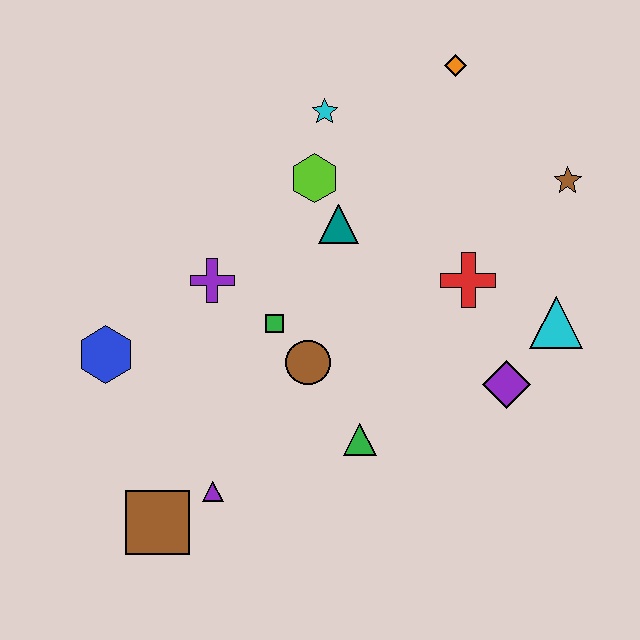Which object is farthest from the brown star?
The brown square is farthest from the brown star.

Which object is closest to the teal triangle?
The lime hexagon is closest to the teal triangle.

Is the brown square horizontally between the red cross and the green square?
No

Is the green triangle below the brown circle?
Yes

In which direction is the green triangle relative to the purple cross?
The green triangle is below the purple cross.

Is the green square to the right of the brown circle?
No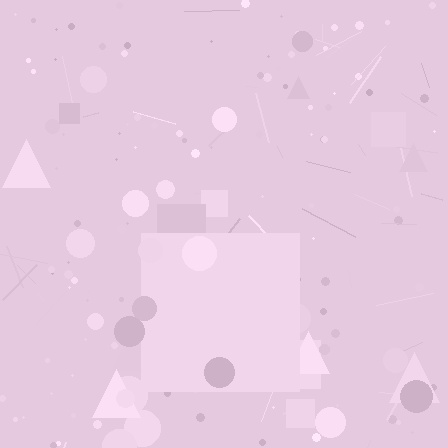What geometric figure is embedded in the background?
A square is embedded in the background.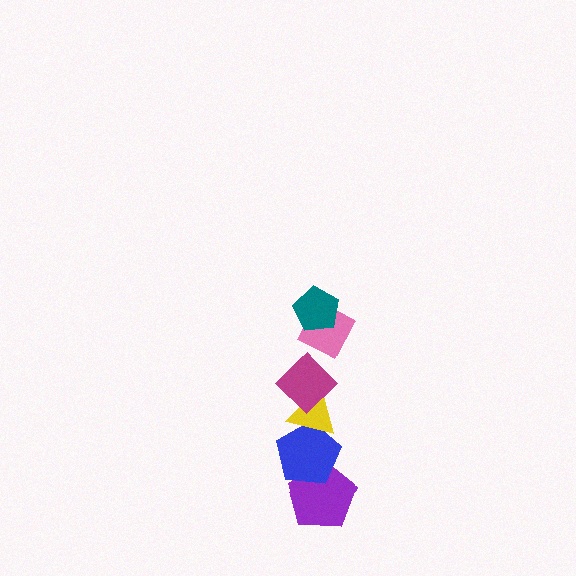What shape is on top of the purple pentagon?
The blue pentagon is on top of the purple pentagon.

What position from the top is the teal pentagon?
The teal pentagon is 1st from the top.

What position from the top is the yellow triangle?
The yellow triangle is 4th from the top.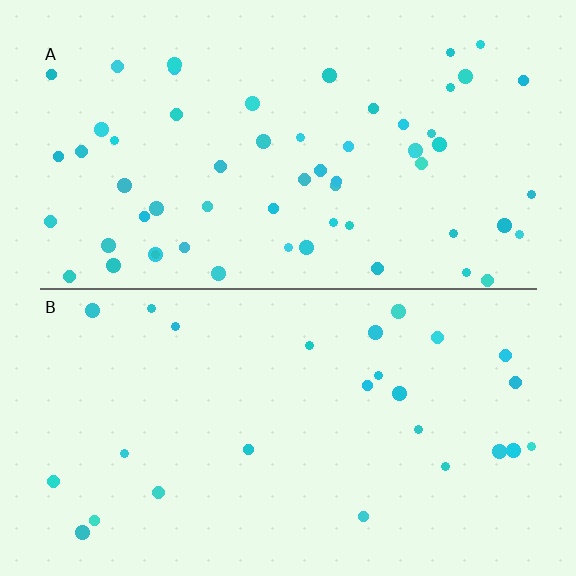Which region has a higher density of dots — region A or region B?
A (the top).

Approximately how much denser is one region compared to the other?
Approximately 2.3× — region A over region B.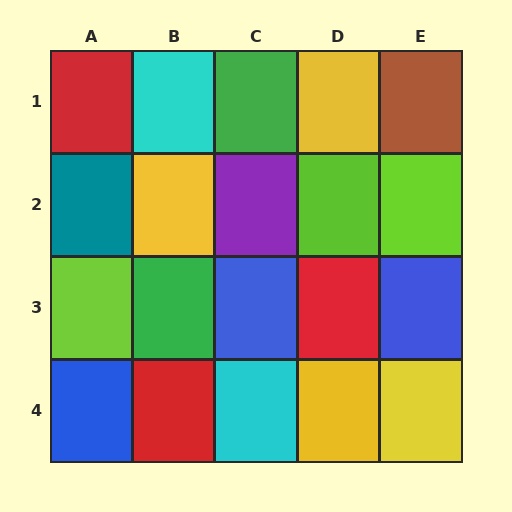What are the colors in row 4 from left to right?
Blue, red, cyan, yellow, yellow.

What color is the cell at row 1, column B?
Cyan.